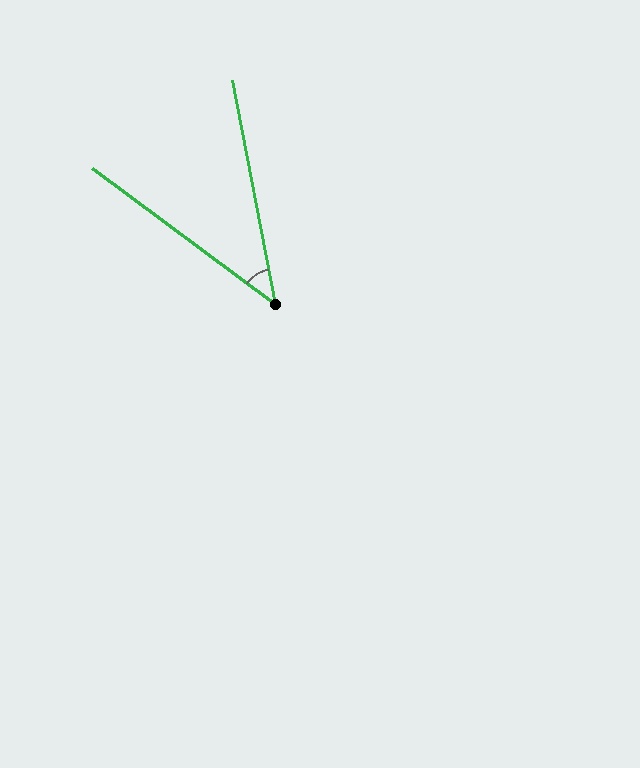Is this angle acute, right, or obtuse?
It is acute.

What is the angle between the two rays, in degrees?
Approximately 43 degrees.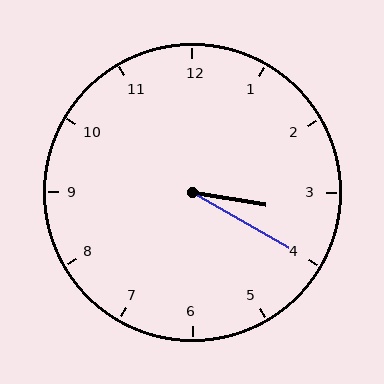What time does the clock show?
3:20.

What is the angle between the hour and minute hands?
Approximately 20 degrees.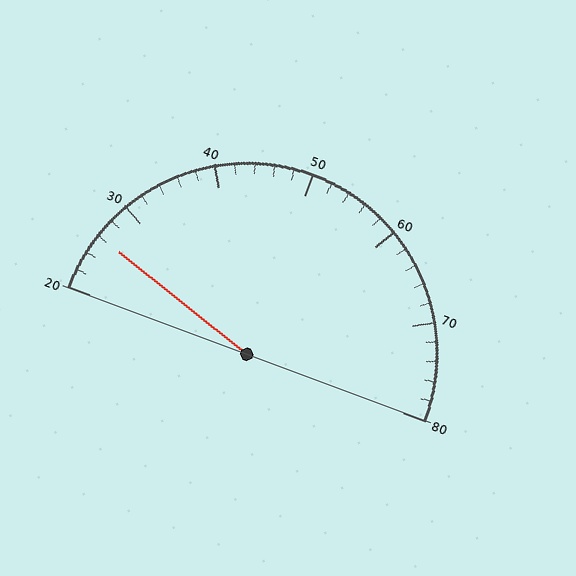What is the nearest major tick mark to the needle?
The nearest major tick mark is 30.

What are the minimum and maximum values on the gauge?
The gauge ranges from 20 to 80.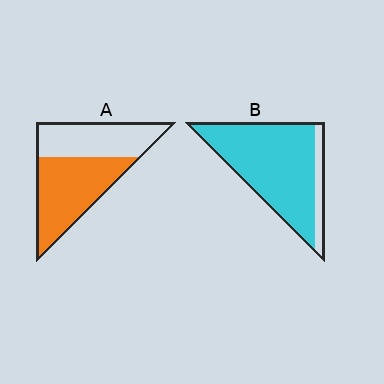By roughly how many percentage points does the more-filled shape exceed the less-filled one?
By roughly 30 percentage points (B over A).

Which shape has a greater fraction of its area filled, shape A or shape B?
Shape B.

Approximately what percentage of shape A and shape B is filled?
A is approximately 55% and B is approximately 85%.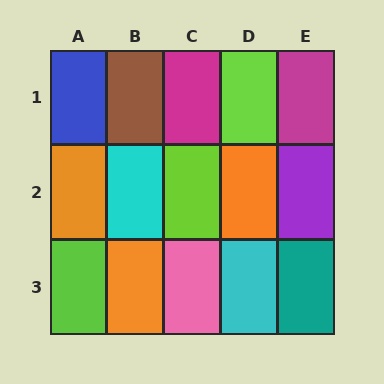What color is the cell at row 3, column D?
Cyan.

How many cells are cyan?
2 cells are cyan.